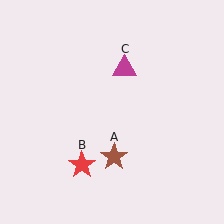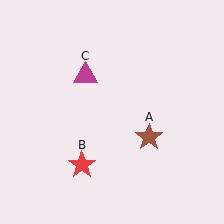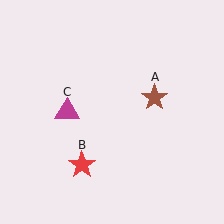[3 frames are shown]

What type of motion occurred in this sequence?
The brown star (object A), magenta triangle (object C) rotated counterclockwise around the center of the scene.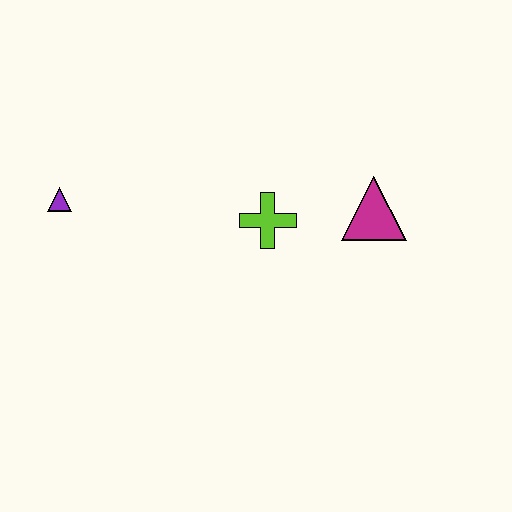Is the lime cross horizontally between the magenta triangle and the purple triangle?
Yes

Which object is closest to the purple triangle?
The lime cross is closest to the purple triangle.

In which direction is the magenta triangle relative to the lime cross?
The magenta triangle is to the right of the lime cross.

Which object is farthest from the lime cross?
The purple triangle is farthest from the lime cross.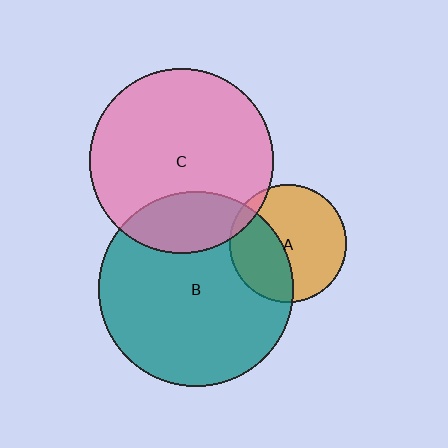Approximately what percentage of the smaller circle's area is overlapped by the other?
Approximately 5%.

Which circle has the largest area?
Circle B (teal).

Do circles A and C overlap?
Yes.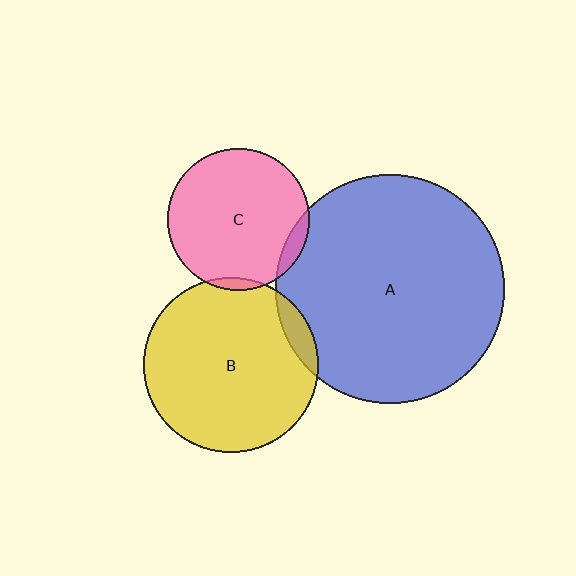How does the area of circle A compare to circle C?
Approximately 2.6 times.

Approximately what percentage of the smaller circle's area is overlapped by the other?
Approximately 5%.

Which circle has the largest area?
Circle A (blue).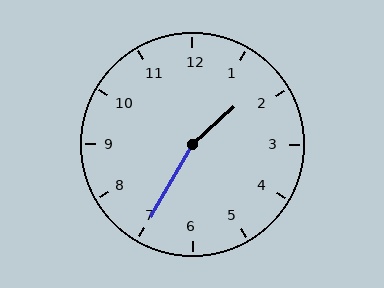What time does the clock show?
1:35.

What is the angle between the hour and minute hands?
Approximately 162 degrees.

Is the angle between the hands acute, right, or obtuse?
It is obtuse.